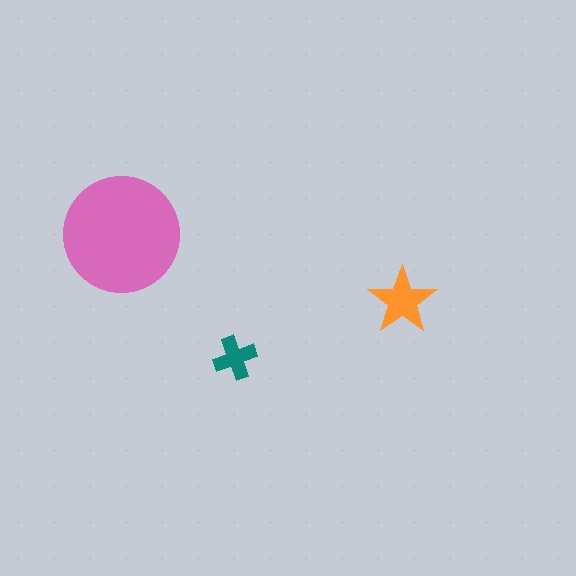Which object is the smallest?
The teal cross.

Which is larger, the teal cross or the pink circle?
The pink circle.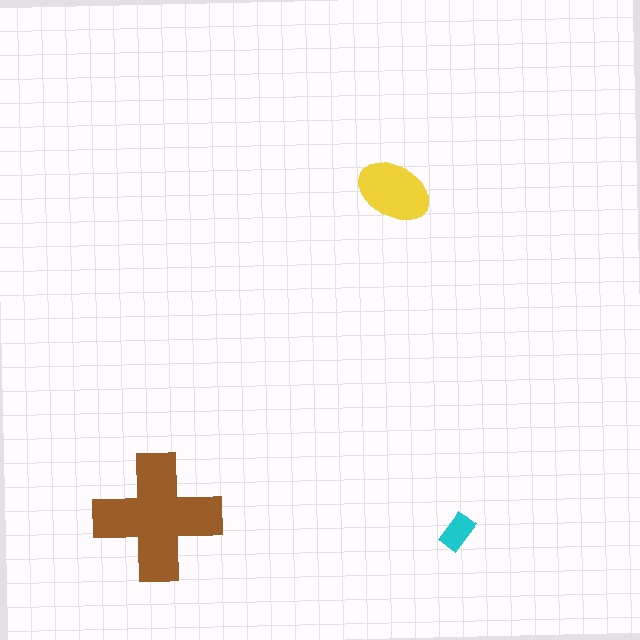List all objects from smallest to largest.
The cyan rectangle, the yellow ellipse, the brown cross.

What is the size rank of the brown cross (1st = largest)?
1st.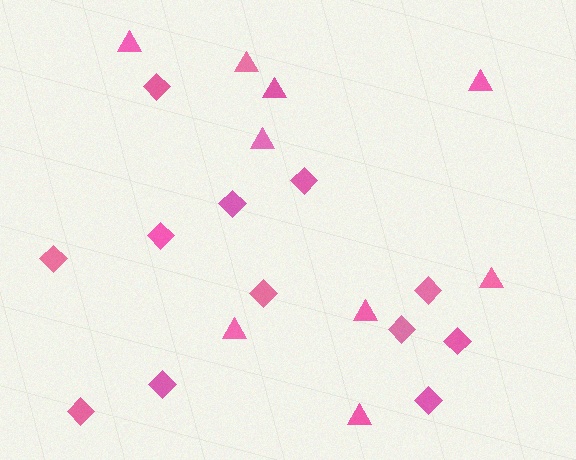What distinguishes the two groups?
There are 2 groups: one group of diamonds (12) and one group of triangles (9).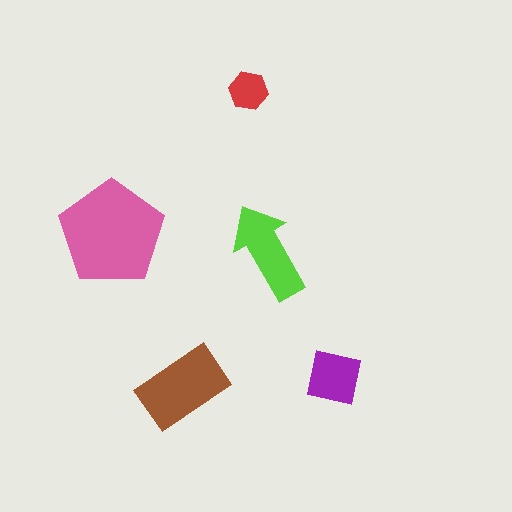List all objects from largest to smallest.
The pink pentagon, the brown rectangle, the lime arrow, the purple square, the red hexagon.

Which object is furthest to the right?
The purple square is rightmost.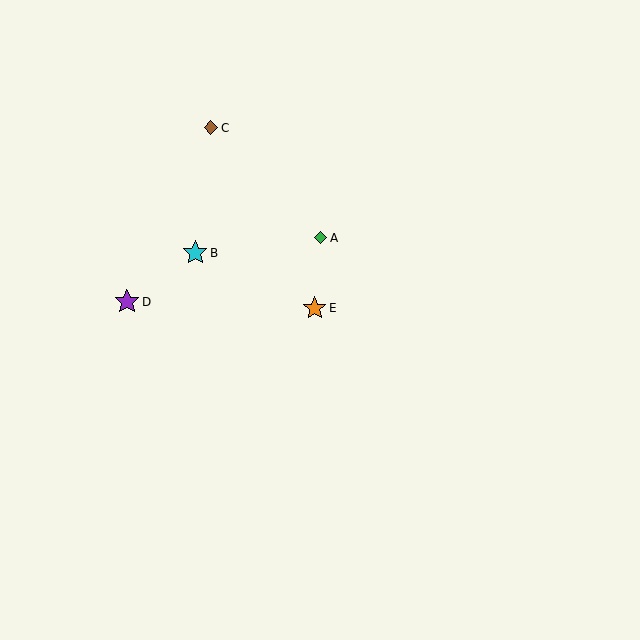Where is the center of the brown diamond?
The center of the brown diamond is at (211, 128).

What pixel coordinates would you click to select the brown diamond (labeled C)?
Click at (211, 128) to select the brown diamond C.